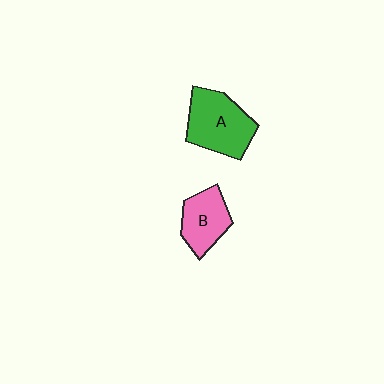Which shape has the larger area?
Shape A (green).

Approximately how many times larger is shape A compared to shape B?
Approximately 1.4 times.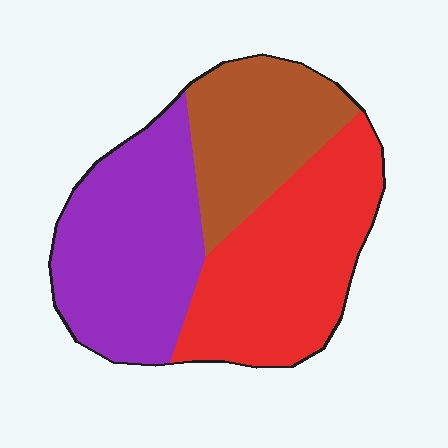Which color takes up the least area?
Brown, at roughly 25%.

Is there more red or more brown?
Red.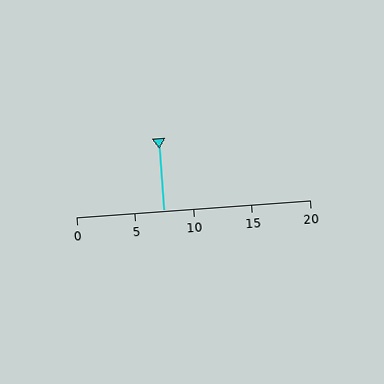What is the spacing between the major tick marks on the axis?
The major ticks are spaced 5 apart.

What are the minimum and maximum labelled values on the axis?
The axis runs from 0 to 20.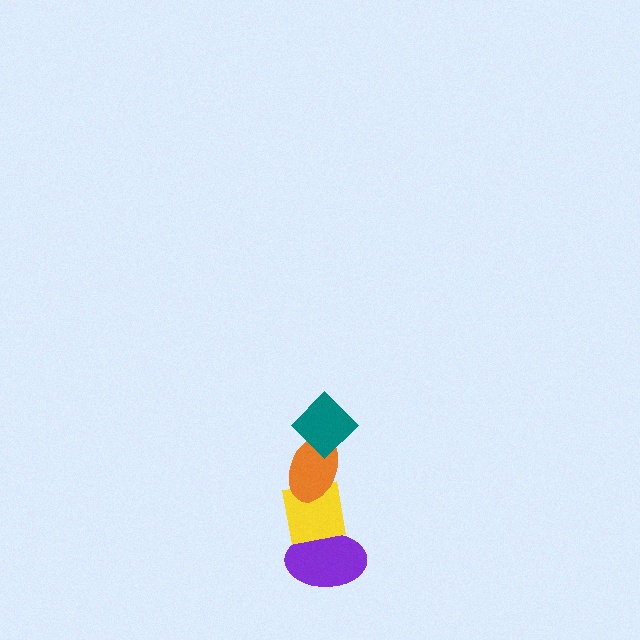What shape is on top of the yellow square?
The orange ellipse is on top of the yellow square.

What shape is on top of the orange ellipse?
The teal diamond is on top of the orange ellipse.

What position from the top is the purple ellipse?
The purple ellipse is 4th from the top.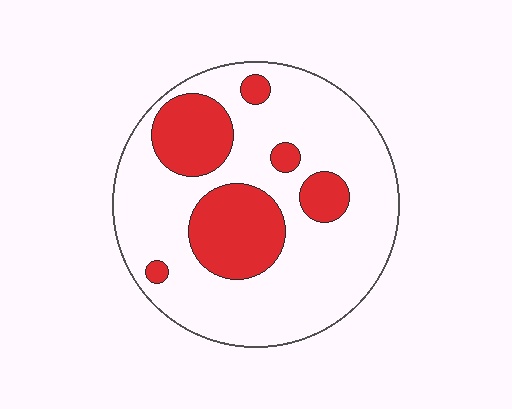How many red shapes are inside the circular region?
6.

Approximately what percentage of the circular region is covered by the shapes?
Approximately 25%.